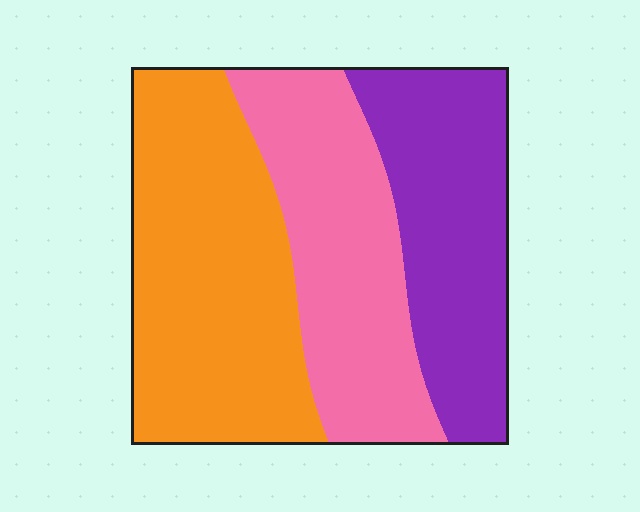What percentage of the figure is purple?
Purple takes up about one quarter (1/4) of the figure.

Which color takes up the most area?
Orange, at roughly 40%.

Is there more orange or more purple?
Orange.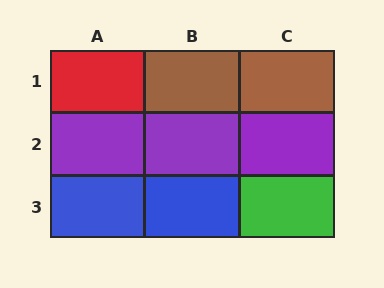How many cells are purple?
3 cells are purple.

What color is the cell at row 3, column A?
Blue.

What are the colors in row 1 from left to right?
Red, brown, brown.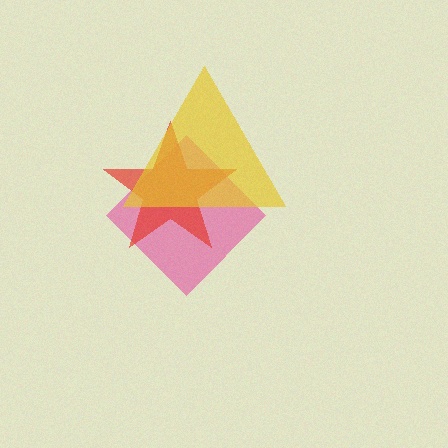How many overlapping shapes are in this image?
There are 3 overlapping shapes in the image.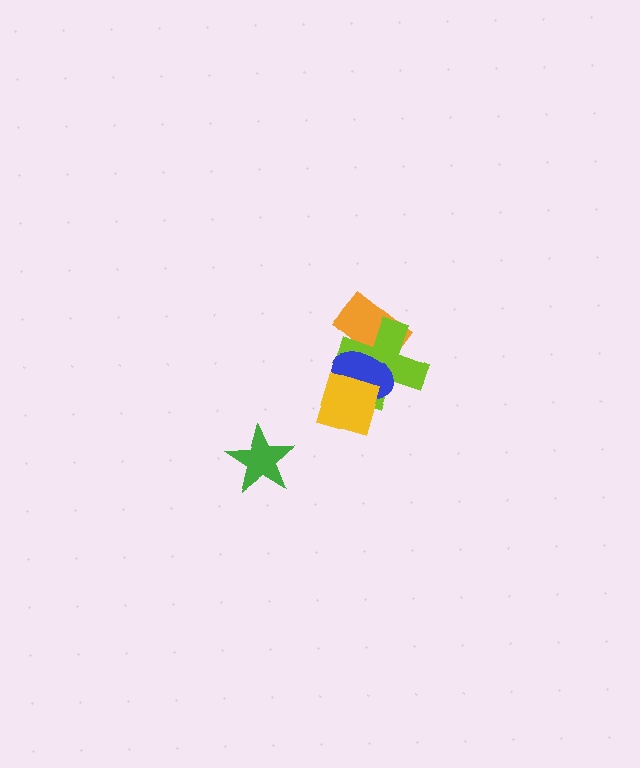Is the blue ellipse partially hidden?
Yes, it is partially covered by another shape.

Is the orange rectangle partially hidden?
Yes, it is partially covered by another shape.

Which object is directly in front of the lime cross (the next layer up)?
The blue ellipse is directly in front of the lime cross.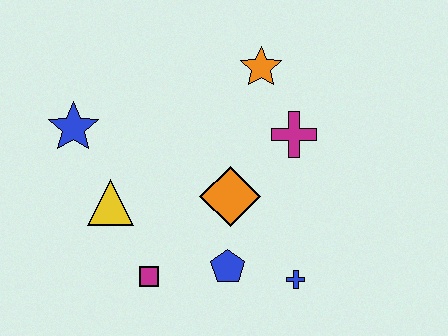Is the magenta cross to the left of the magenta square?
No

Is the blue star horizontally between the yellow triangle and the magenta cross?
No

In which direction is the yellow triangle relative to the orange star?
The yellow triangle is to the left of the orange star.